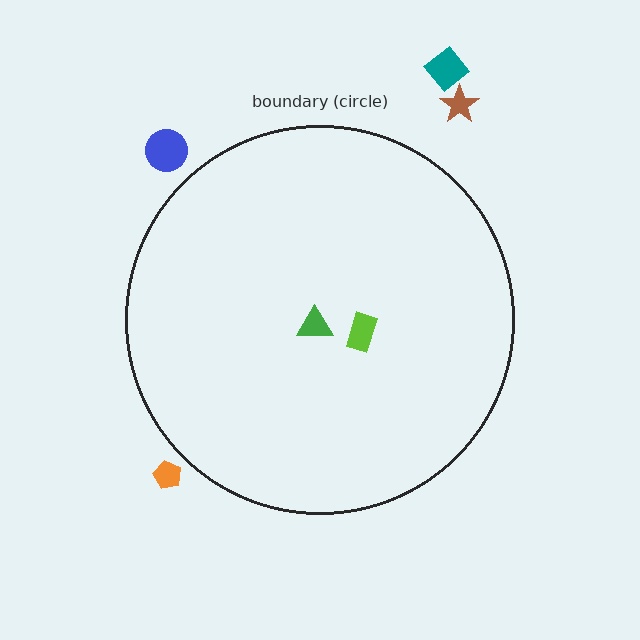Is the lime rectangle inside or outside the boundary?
Inside.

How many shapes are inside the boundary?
2 inside, 4 outside.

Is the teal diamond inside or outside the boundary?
Outside.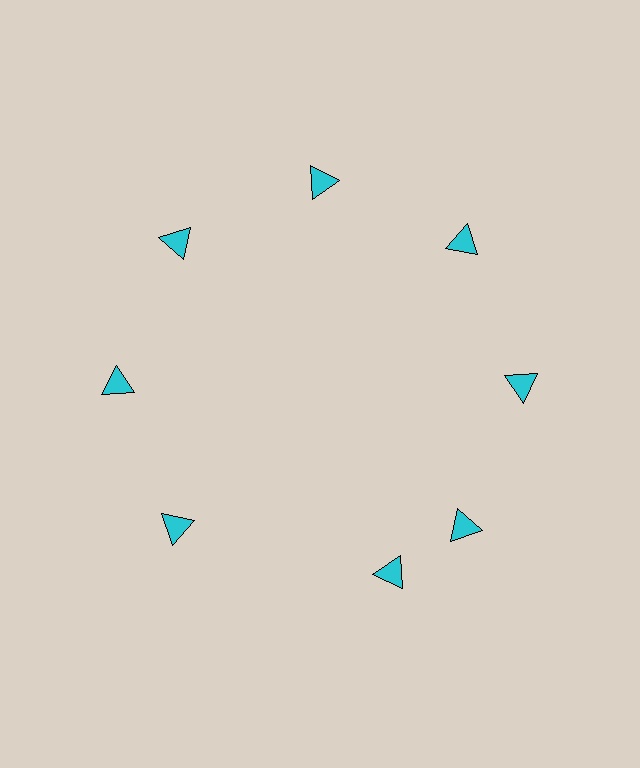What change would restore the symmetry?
The symmetry would be restored by rotating it back into even spacing with its neighbors so that all 8 triangles sit at equal angles and equal distance from the center.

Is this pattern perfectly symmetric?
No. The 8 cyan triangles are arranged in a ring, but one element near the 6 o'clock position is rotated out of alignment along the ring, breaking the 8-fold rotational symmetry.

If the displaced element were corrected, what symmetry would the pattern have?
It would have 8-fold rotational symmetry — the pattern would map onto itself every 45 degrees.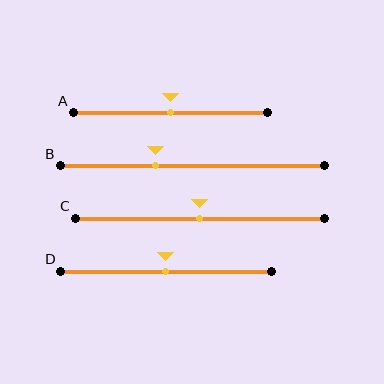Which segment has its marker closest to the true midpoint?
Segment A has its marker closest to the true midpoint.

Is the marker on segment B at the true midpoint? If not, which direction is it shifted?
No, the marker on segment B is shifted to the left by about 14% of the segment length.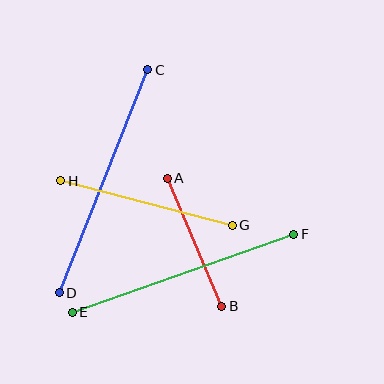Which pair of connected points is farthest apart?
Points C and D are farthest apart.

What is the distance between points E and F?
The distance is approximately 235 pixels.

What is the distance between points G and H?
The distance is approximately 177 pixels.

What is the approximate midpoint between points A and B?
The midpoint is at approximately (195, 242) pixels.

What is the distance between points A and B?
The distance is approximately 139 pixels.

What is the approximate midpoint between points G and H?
The midpoint is at approximately (147, 203) pixels.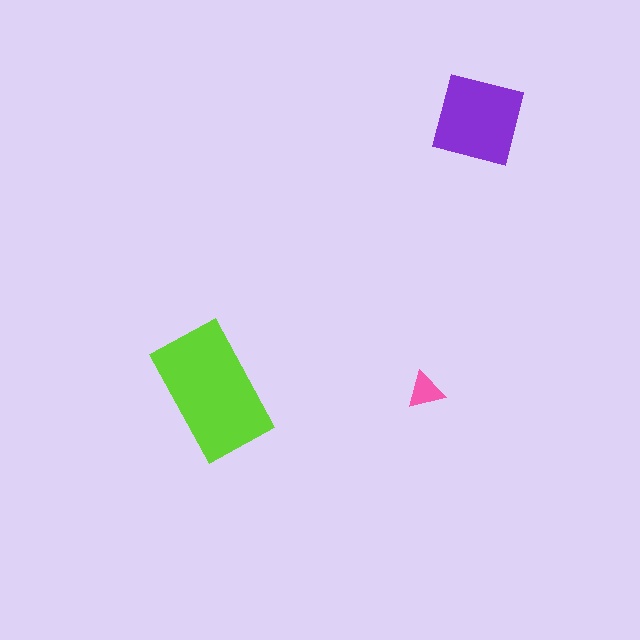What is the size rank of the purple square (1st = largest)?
2nd.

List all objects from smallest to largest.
The pink triangle, the purple square, the lime rectangle.